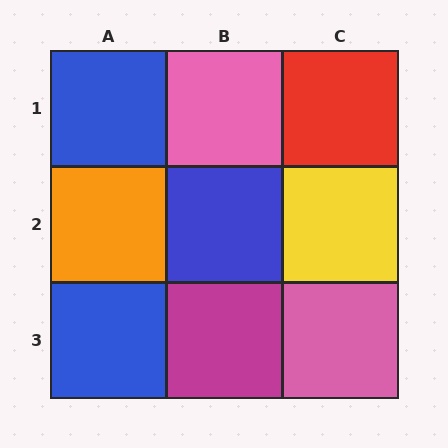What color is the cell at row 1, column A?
Blue.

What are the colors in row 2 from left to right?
Orange, blue, yellow.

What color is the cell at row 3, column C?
Pink.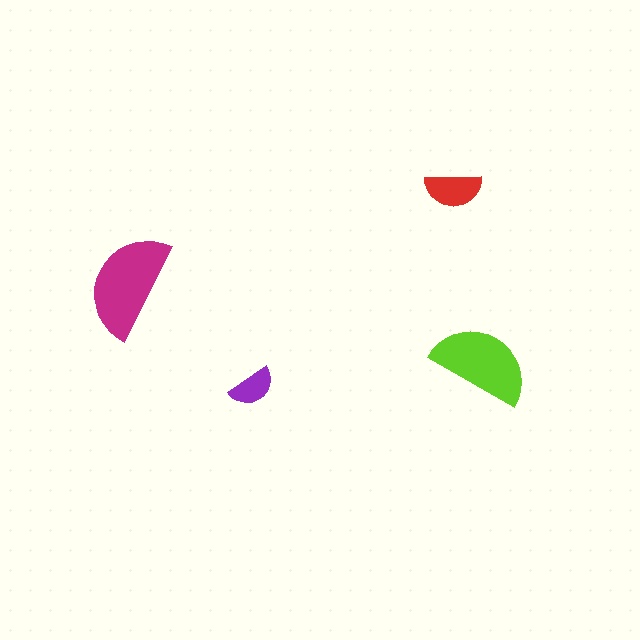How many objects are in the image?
There are 4 objects in the image.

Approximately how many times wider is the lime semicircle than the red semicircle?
About 1.5 times wider.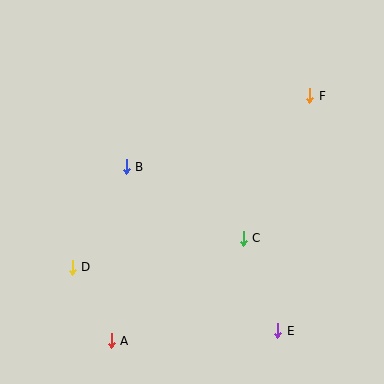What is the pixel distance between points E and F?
The distance between E and F is 237 pixels.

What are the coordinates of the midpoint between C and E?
The midpoint between C and E is at (260, 285).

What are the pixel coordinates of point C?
Point C is at (243, 239).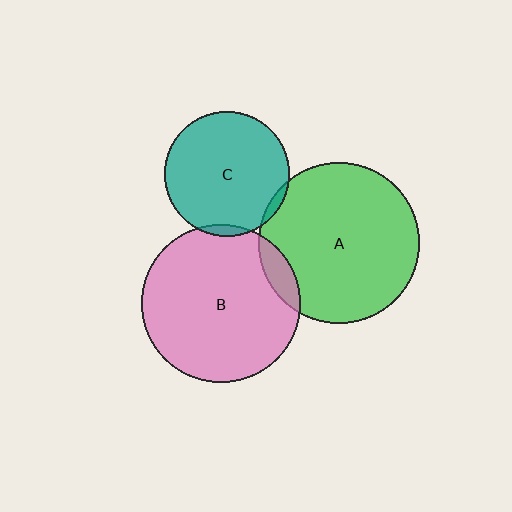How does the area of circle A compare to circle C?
Approximately 1.7 times.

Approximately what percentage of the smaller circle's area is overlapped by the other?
Approximately 5%.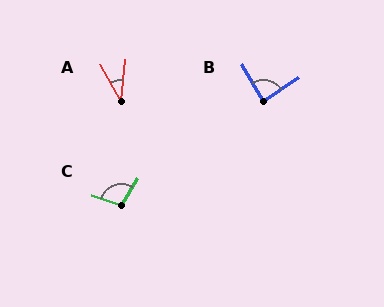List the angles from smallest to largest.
A (35°), B (87°), C (103°).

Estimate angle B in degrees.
Approximately 87 degrees.